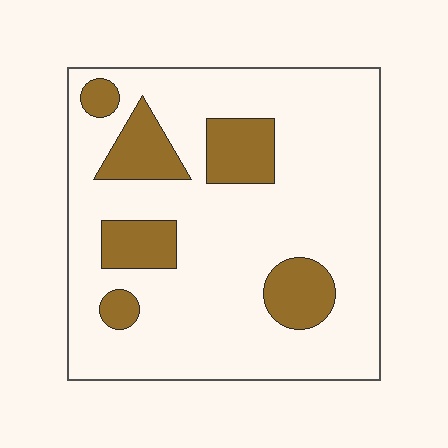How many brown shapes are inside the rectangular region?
6.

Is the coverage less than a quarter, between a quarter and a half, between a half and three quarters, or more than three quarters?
Less than a quarter.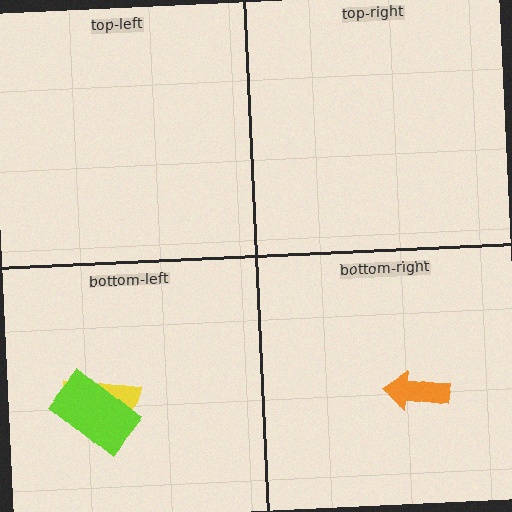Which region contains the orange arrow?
The bottom-right region.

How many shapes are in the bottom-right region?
1.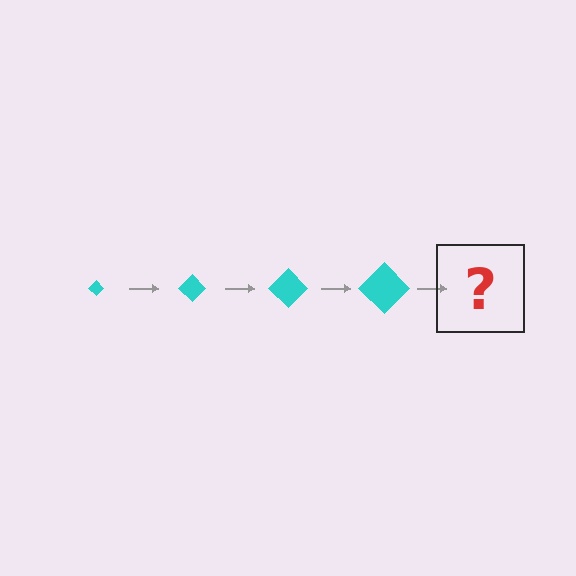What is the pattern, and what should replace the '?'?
The pattern is that the diamond gets progressively larger each step. The '?' should be a cyan diamond, larger than the previous one.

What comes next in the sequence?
The next element should be a cyan diamond, larger than the previous one.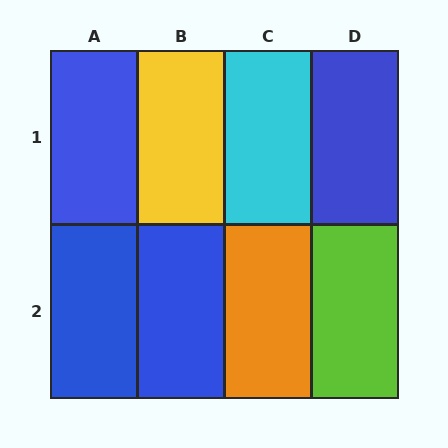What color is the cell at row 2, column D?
Lime.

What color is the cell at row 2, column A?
Blue.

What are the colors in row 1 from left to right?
Blue, yellow, cyan, blue.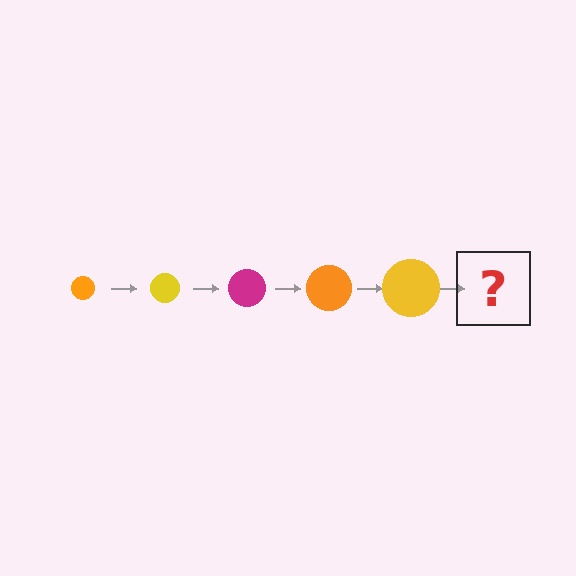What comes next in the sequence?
The next element should be a magenta circle, larger than the previous one.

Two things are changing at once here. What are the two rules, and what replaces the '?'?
The two rules are that the circle grows larger each step and the color cycles through orange, yellow, and magenta. The '?' should be a magenta circle, larger than the previous one.